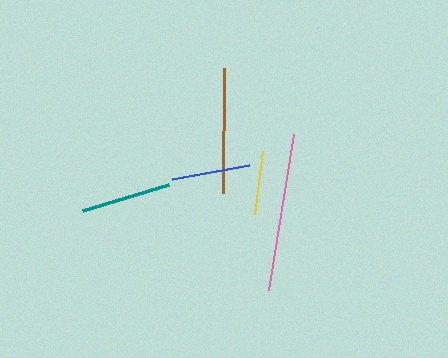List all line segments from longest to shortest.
From longest to shortest: pink, brown, teal, blue, yellow.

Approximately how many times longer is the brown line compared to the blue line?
The brown line is approximately 1.6 times the length of the blue line.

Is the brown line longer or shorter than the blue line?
The brown line is longer than the blue line.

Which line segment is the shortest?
The yellow line is the shortest at approximately 63 pixels.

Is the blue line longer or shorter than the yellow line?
The blue line is longer than the yellow line.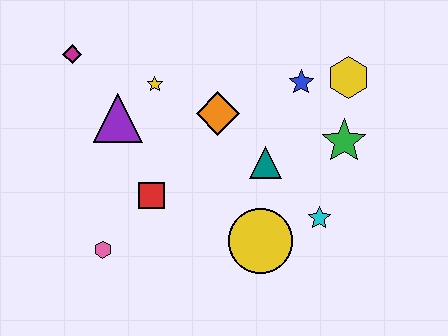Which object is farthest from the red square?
The yellow hexagon is farthest from the red square.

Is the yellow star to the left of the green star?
Yes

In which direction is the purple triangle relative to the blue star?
The purple triangle is to the left of the blue star.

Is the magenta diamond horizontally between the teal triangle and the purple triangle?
No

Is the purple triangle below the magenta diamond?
Yes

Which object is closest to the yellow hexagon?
The blue star is closest to the yellow hexagon.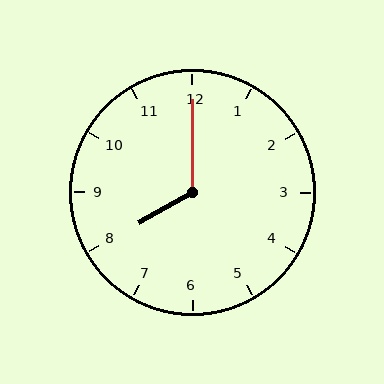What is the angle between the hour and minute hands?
Approximately 120 degrees.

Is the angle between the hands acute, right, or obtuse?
It is obtuse.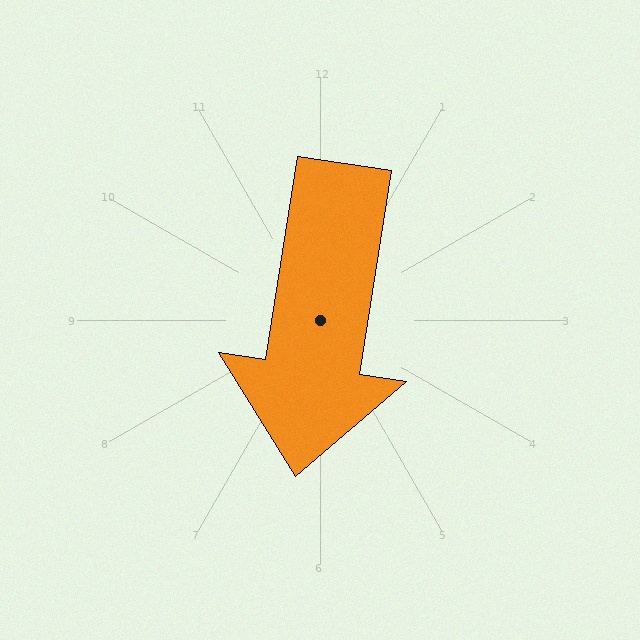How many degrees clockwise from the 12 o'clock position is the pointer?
Approximately 189 degrees.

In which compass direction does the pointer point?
South.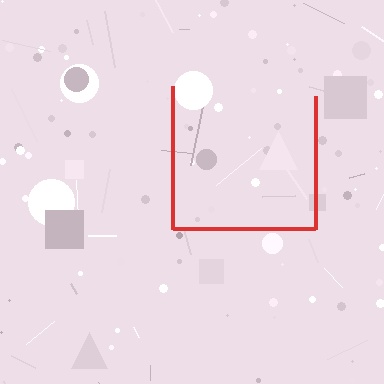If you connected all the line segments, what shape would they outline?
They would outline a square.